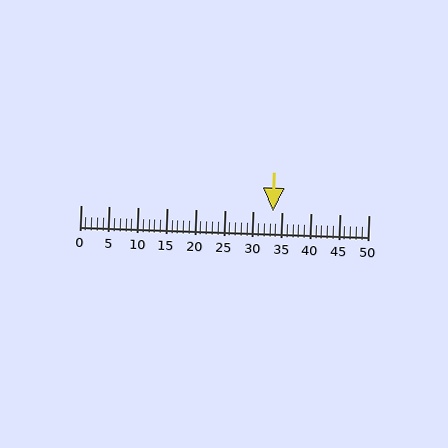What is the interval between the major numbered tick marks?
The major tick marks are spaced 5 units apart.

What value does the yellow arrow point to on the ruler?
The yellow arrow points to approximately 33.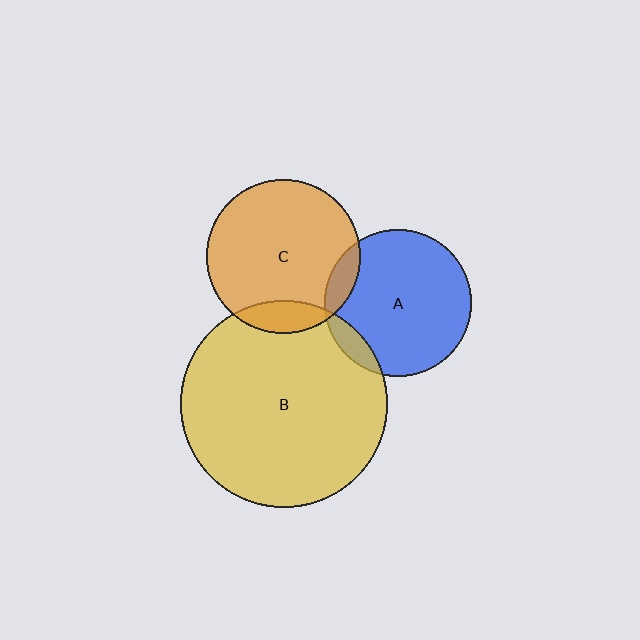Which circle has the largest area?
Circle B (yellow).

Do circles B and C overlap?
Yes.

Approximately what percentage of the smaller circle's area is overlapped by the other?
Approximately 15%.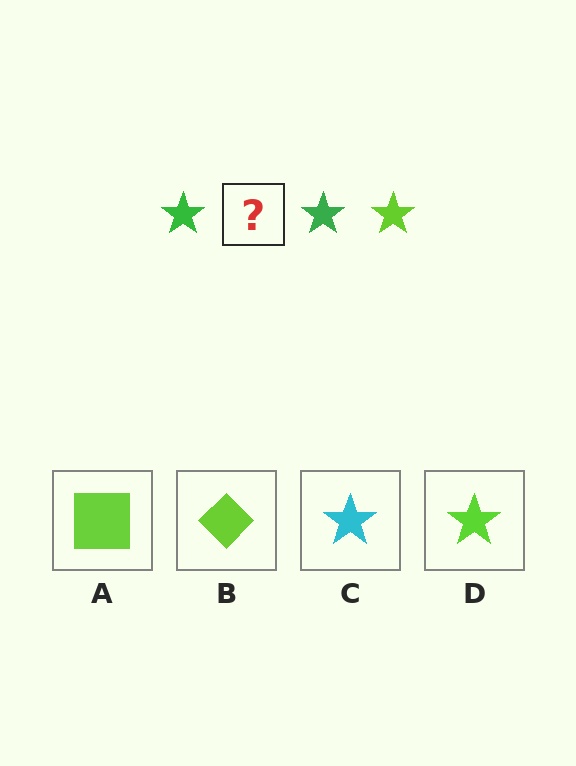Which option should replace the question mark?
Option D.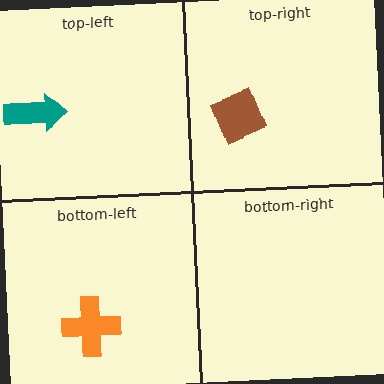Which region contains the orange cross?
The bottom-left region.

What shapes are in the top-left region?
The teal arrow.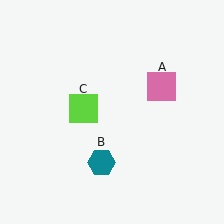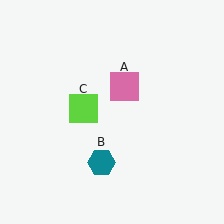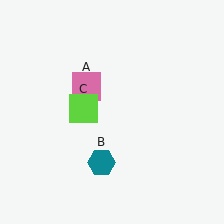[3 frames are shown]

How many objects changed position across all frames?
1 object changed position: pink square (object A).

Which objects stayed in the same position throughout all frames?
Teal hexagon (object B) and lime square (object C) remained stationary.